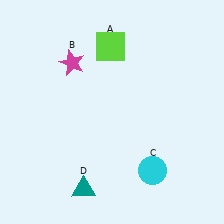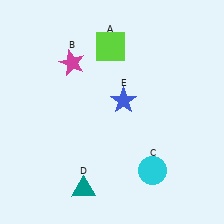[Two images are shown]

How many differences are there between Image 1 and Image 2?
There is 1 difference between the two images.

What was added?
A blue star (E) was added in Image 2.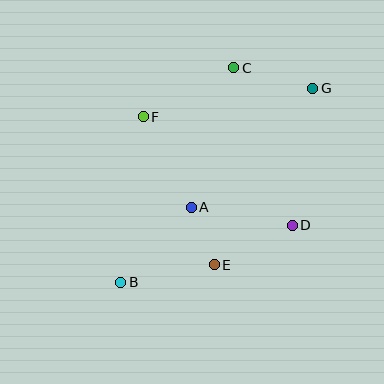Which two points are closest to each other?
Points A and E are closest to each other.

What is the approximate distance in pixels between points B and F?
The distance between B and F is approximately 167 pixels.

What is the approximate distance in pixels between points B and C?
The distance between B and C is approximately 243 pixels.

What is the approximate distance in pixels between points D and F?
The distance between D and F is approximately 184 pixels.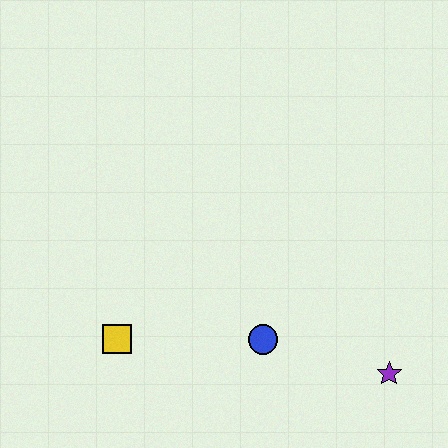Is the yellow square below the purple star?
No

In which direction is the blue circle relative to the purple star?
The blue circle is to the left of the purple star.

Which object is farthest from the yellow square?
The purple star is farthest from the yellow square.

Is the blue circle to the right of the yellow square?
Yes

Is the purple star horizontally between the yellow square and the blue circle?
No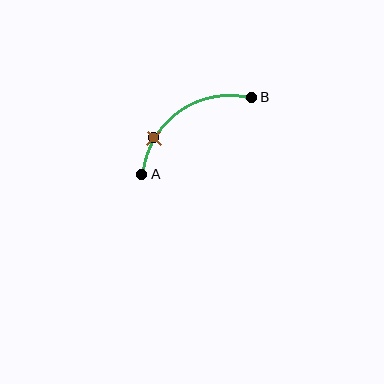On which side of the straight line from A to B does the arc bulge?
The arc bulges above and to the left of the straight line connecting A and B.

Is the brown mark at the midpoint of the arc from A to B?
No. The brown mark lies on the arc but is closer to endpoint A. The arc midpoint would be at the point on the curve equidistant along the arc from both A and B.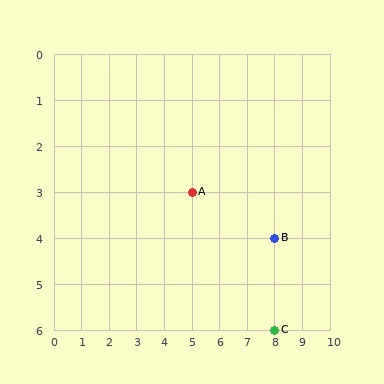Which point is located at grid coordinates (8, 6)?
Point C is at (8, 6).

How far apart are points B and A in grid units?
Points B and A are 3 columns and 1 row apart (about 3.2 grid units diagonally).